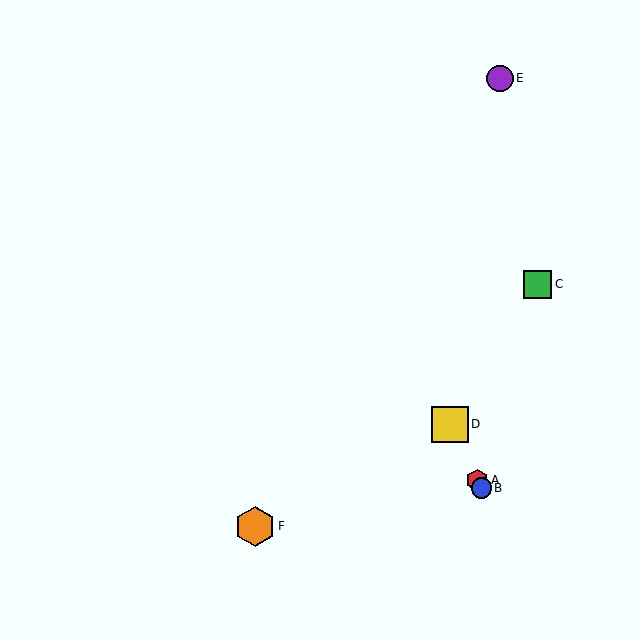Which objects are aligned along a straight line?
Objects A, B, D are aligned along a straight line.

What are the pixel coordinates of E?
Object E is at (500, 78).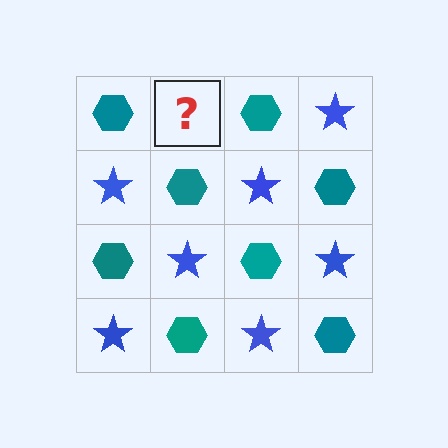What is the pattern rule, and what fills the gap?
The rule is that it alternates teal hexagon and blue star in a checkerboard pattern. The gap should be filled with a blue star.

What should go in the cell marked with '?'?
The missing cell should contain a blue star.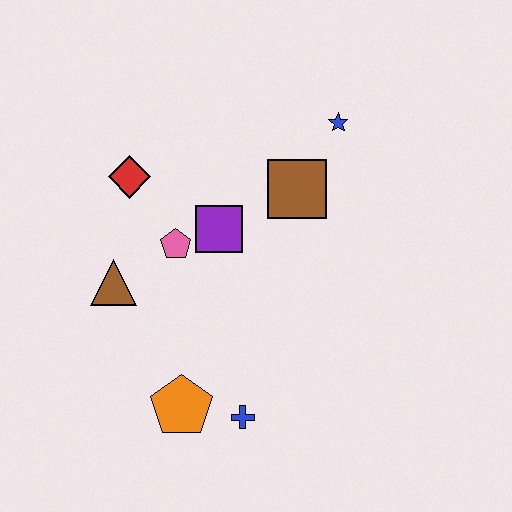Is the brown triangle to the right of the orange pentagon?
No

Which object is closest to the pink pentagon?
The purple square is closest to the pink pentagon.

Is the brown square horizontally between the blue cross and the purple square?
No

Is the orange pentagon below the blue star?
Yes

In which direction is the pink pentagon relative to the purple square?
The pink pentagon is to the left of the purple square.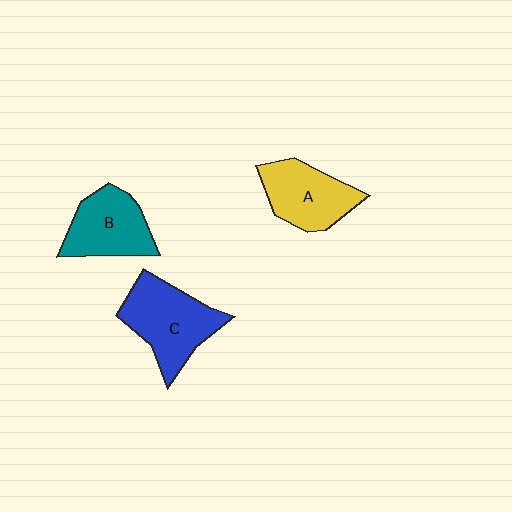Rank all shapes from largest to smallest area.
From largest to smallest: C (blue), A (yellow), B (teal).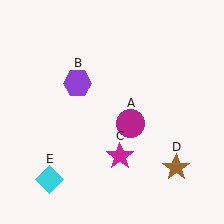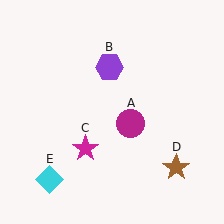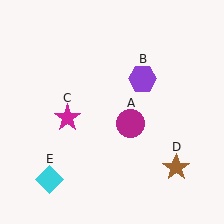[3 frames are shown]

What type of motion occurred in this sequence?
The purple hexagon (object B), magenta star (object C) rotated clockwise around the center of the scene.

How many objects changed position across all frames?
2 objects changed position: purple hexagon (object B), magenta star (object C).